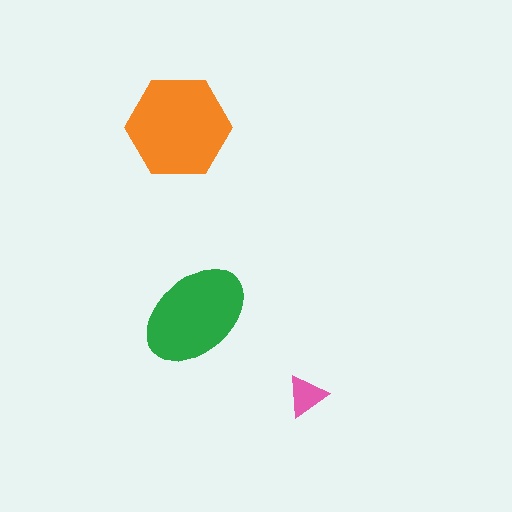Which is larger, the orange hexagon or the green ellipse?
The orange hexagon.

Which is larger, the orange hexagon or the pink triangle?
The orange hexagon.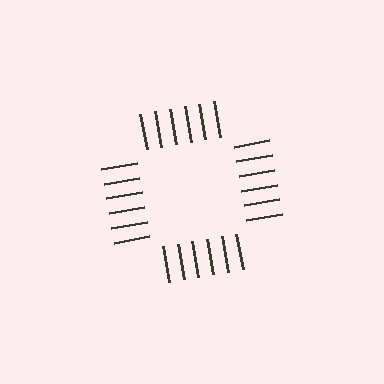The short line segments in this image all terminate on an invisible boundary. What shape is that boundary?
An illusory square — the line segments terminate on its edges but no continuous stroke is drawn.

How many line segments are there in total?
24 — 6 along each of the 4 edges.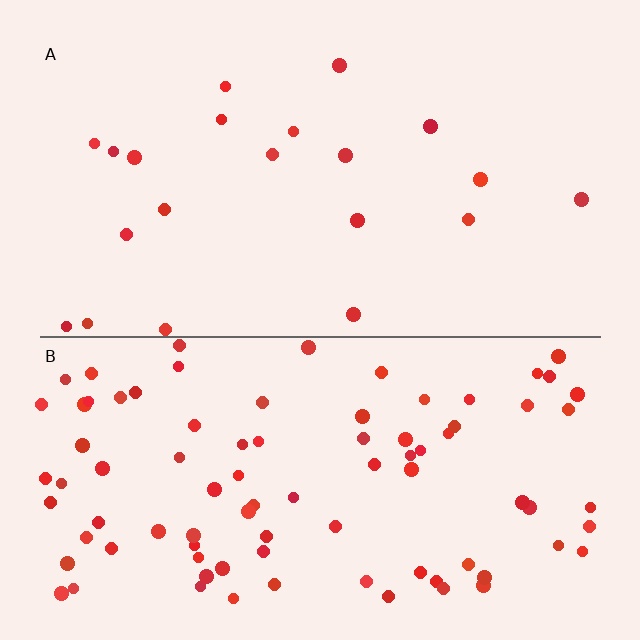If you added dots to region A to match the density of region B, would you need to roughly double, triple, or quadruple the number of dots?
Approximately quadruple.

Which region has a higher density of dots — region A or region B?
B (the bottom).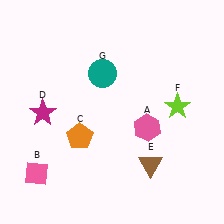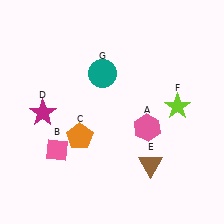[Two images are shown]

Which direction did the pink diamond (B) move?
The pink diamond (B) moved up.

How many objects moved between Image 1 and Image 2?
1 object moved between the two images.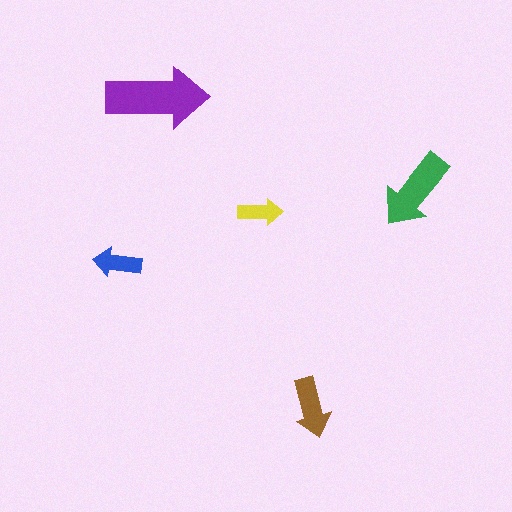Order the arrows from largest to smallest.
the purple one, the green one, the brown one, the blue one, the yellow one.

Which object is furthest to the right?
The green arrow is rightmost.